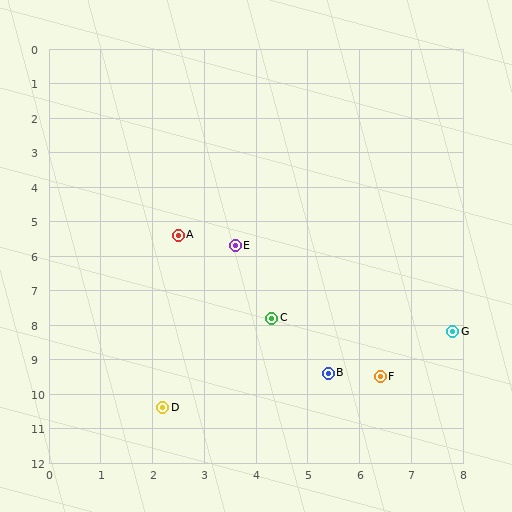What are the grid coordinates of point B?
Point B is at approximately (5.4, 9.4).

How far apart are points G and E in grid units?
Points G and E are about 4.9 grid units apart.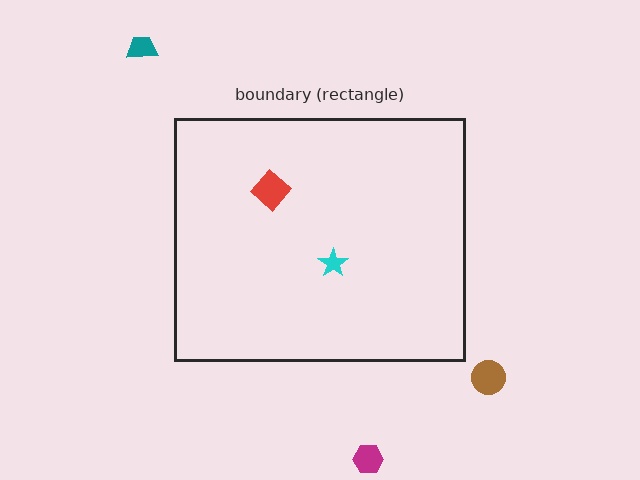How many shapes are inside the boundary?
2 inside, 3 outside.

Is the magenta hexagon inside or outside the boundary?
Outside.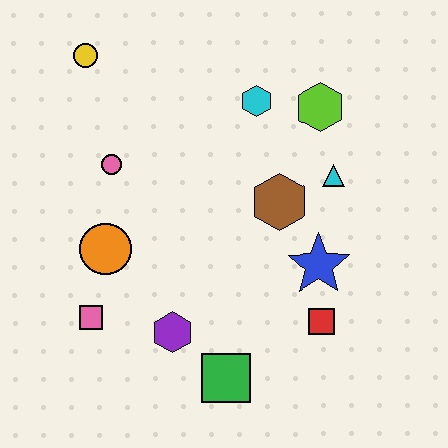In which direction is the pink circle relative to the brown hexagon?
The pink circle is to the left of the brown hexagon.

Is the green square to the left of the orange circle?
No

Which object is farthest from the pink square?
The lime hexagon is farthest from the pink square.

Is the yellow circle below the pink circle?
No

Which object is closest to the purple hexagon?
The green square is closest to the purple hexagon.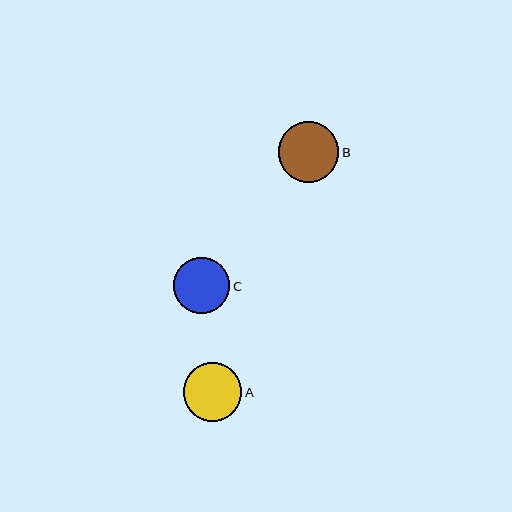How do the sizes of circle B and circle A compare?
Circle B and circle A are approximately the same size.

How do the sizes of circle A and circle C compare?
Circle A and circle C are approximately the same size.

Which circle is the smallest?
Circle C is the smallest with a size of approximately 57 pixels.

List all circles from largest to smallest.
From largest to smallest: B, A, C.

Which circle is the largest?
Circle B is the largest with a size of approximately 61 pixels.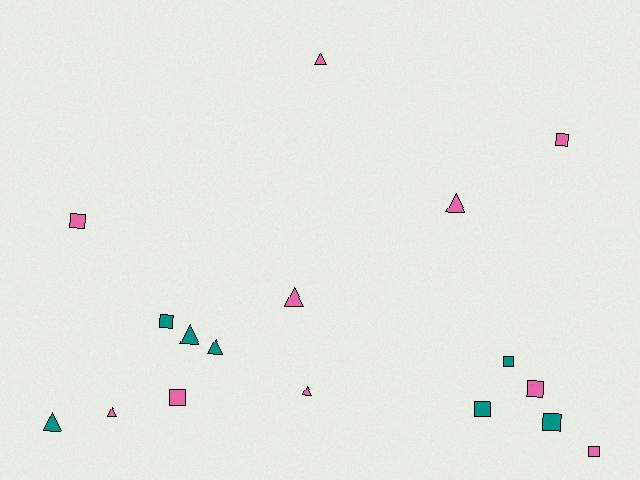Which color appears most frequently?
Pink, with 10 objects.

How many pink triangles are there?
There are 5 pink triangles.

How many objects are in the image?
There are 17 objects.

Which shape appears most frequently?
Square, with 9 objects.